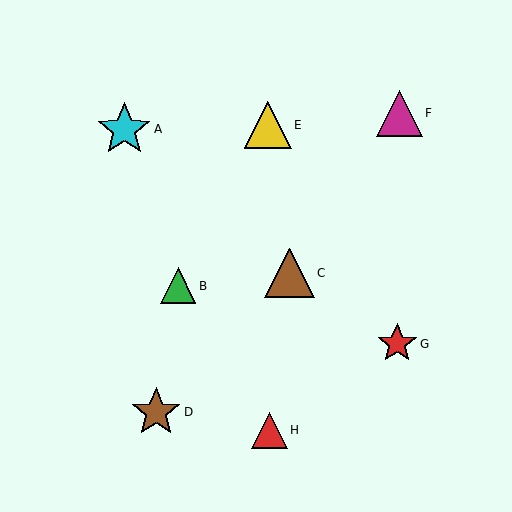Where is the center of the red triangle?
The center of the red triangle is at (269, 430).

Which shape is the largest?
The cyan star (labeled A) is the largest.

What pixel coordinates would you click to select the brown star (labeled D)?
Click at (156, 412) to select the brown star D.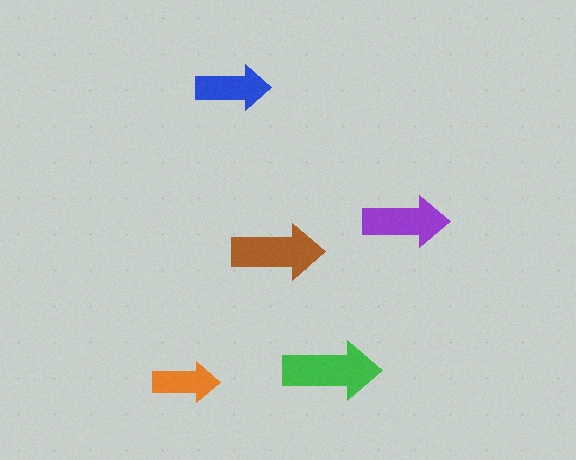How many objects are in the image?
There are 5 objects in the image.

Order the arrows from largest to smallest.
the green one, the brown one, the purple one, the blue one, the orange one.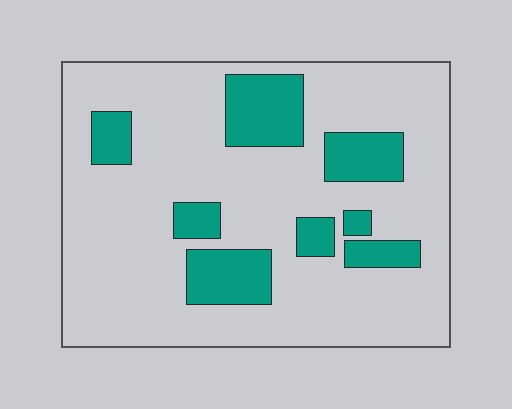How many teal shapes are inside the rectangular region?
8.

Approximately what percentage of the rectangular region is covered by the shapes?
Approximately 20%.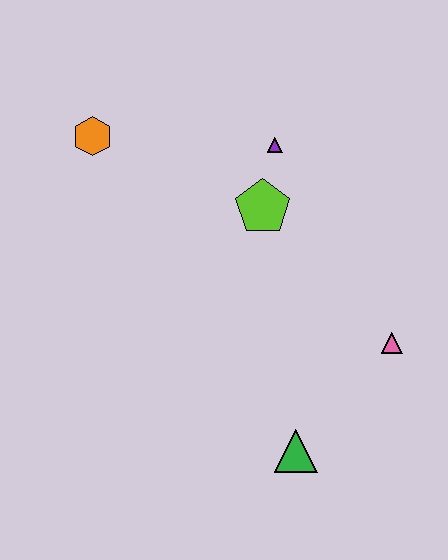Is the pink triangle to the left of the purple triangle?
No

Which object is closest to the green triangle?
The pink triangle is closest to the green triangle.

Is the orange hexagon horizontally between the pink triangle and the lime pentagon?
No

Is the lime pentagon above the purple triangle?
No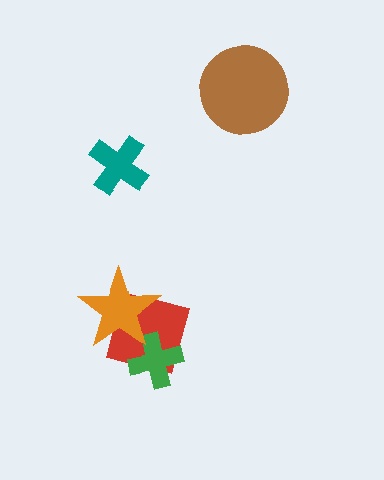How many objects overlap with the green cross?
2 objects overlap with the green cross.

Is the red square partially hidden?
Yes, it is partially covered by another shape.